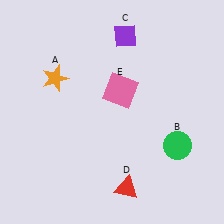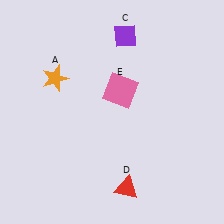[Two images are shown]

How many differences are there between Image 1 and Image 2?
There is 1 difference between the two images.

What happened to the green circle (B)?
The green circle (B) was removed in Image 2. It was in the bottom-right area of Image 1.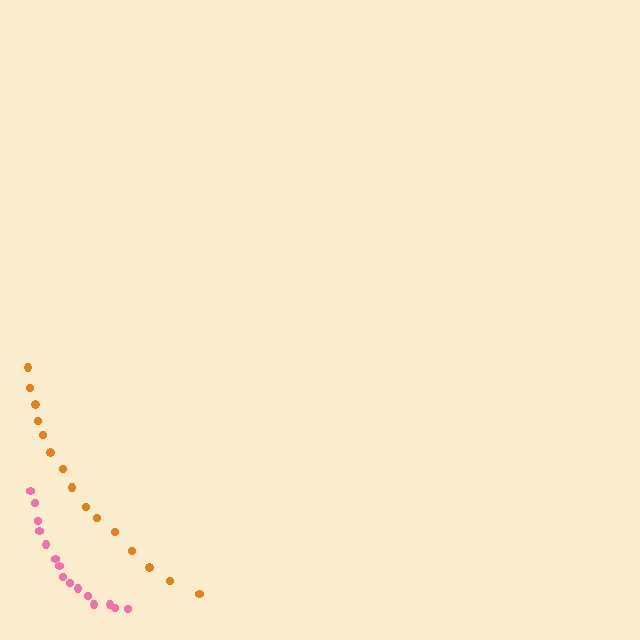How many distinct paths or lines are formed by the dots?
There are 2 distinct paths.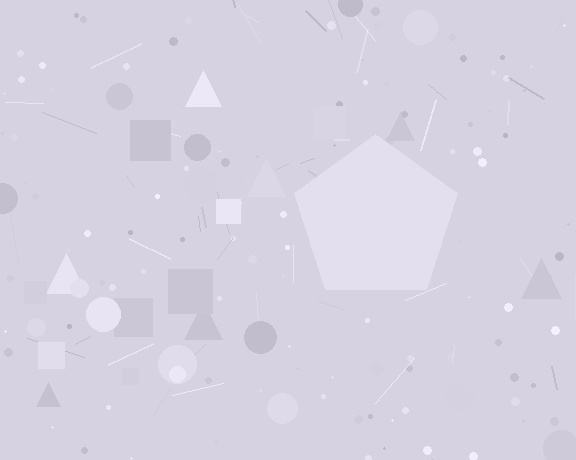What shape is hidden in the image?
A pentagon is hidden in the image.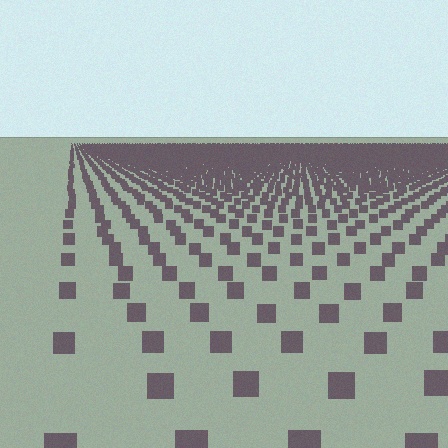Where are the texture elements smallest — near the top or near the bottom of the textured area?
Near the top.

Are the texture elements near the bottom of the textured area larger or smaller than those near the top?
Larger. Near the bottom, elements are closer to the viewer and appear at a bigger on-screen size.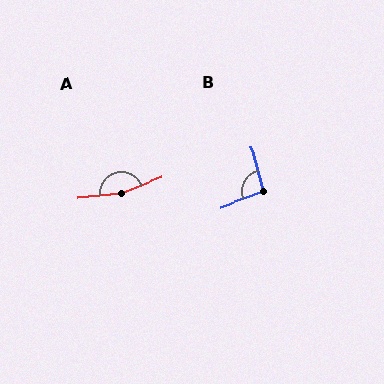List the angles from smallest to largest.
B (96°), A (165°).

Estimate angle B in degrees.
Approximately 96 degrees.